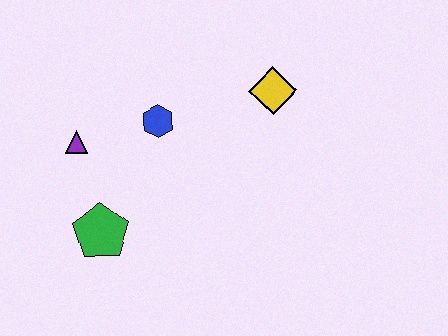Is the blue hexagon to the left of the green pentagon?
No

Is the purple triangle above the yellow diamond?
No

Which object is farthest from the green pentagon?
The yellow diamond is farthest from the green pentagon.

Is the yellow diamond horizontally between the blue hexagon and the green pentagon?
No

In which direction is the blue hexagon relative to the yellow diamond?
The blue hexagon is to the left of the yellow diamond.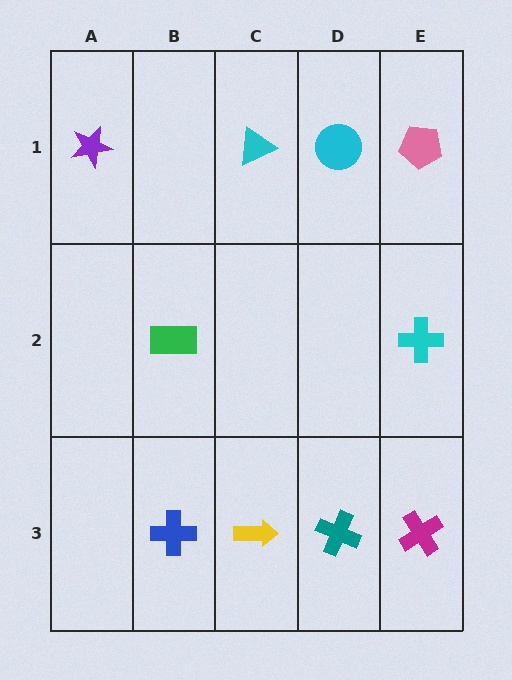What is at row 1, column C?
A cyan triangle.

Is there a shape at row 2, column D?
No, that cell is empty.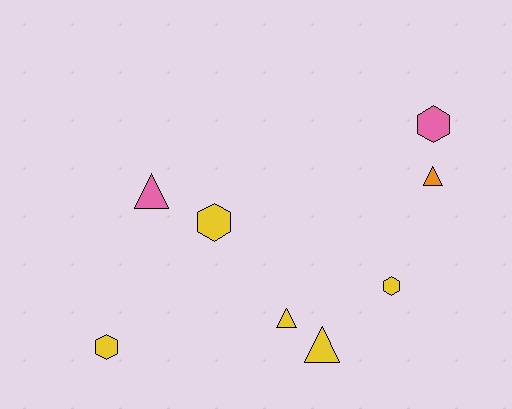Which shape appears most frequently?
Hexagon, with 4 objects.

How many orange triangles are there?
There is 1 orange triangle.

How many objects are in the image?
There are 8 objects.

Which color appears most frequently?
Yellow, with 5 objects.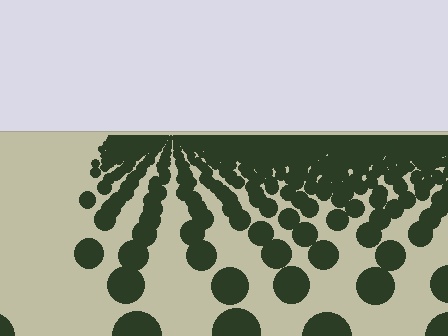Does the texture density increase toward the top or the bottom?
Density increases toward the top.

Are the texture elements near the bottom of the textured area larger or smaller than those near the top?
Larger. Near the bottom, elements are closer to the viewer and appear at a bigger on-screen size.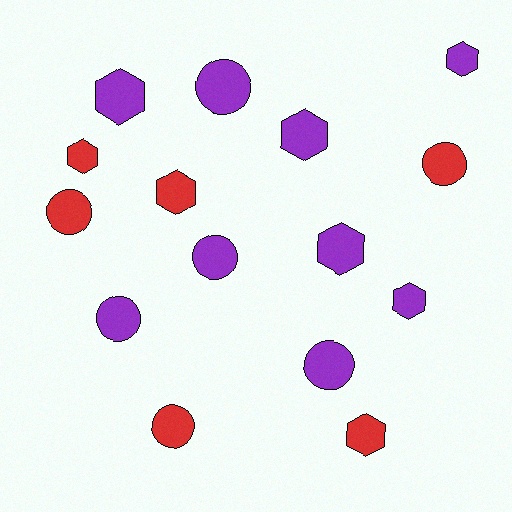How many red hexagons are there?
There are 3 red hexagons.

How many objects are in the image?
There are 15 objects.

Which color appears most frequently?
Purple, with 9 objects.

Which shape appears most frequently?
Hexagon, with 8 objects.